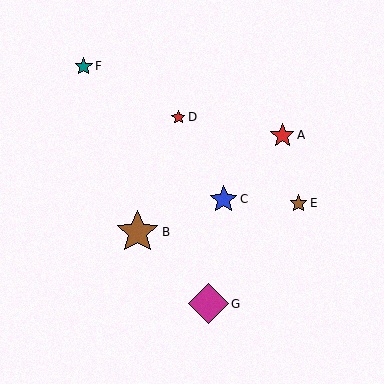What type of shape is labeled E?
Shape E is a brown star.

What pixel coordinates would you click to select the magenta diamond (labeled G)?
Click at (208, 304) to select the magenta diamond G.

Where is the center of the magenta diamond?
The center of the magenta diamond is at (208, 304).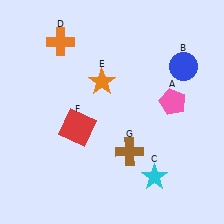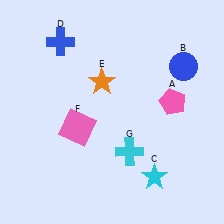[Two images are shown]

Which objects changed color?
D changed from orange to blue. F changed from red to pink. G changed from brown to cyan.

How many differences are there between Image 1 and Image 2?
There are 3 differences between the two images.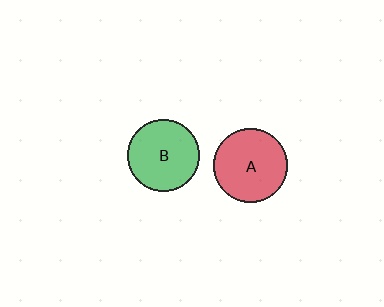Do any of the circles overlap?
No, none of the circles overlap.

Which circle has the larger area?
Circle A (red).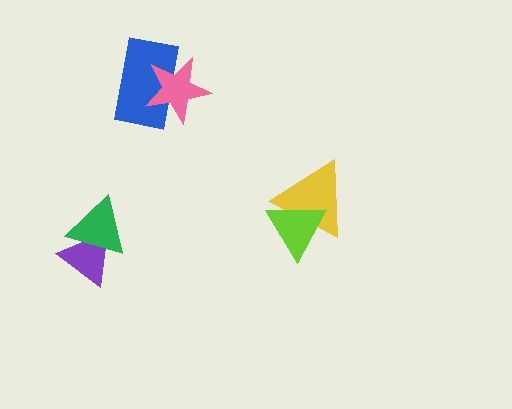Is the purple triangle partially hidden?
Yes, it is partially covered by another shape.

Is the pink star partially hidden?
No, no other shape covers it.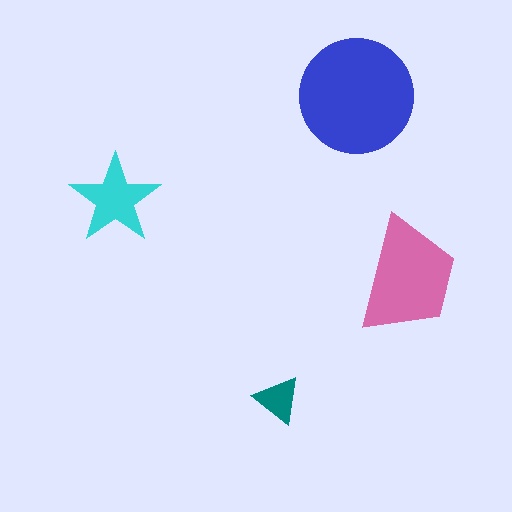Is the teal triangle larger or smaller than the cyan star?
Smaller.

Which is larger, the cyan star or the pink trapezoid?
The pink trapezoid.